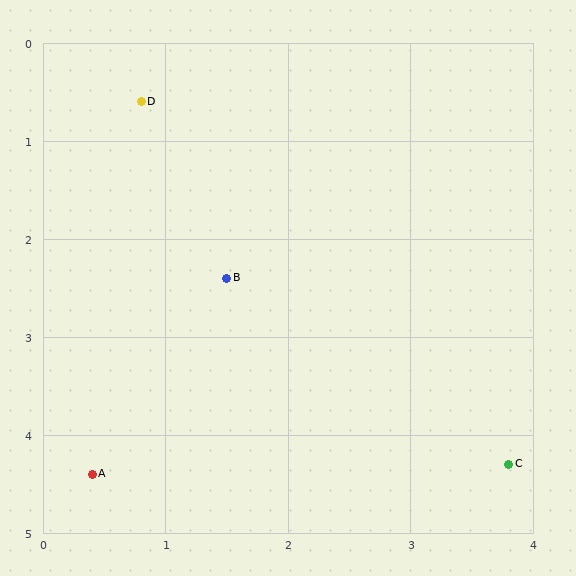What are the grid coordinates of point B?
Point B is at approximately (1.5, 2.4).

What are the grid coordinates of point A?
Point A is at approximately (0.4, 4.4).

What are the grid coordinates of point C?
Point C is at approximately (3.8, 4.3).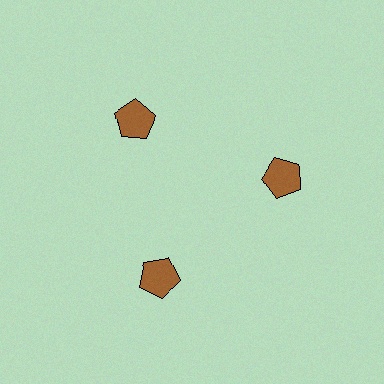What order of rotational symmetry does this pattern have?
This pattern has 3-fold rotational symmetry.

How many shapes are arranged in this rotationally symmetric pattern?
There are 3 shapes, arranged in 3 groups of 1.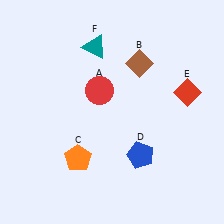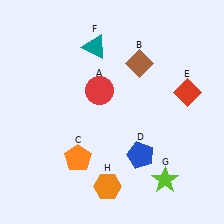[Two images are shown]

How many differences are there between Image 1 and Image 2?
There are 2 differences between the two images.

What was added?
A lime star (G), an orange hexagon (H) were added in Image 2.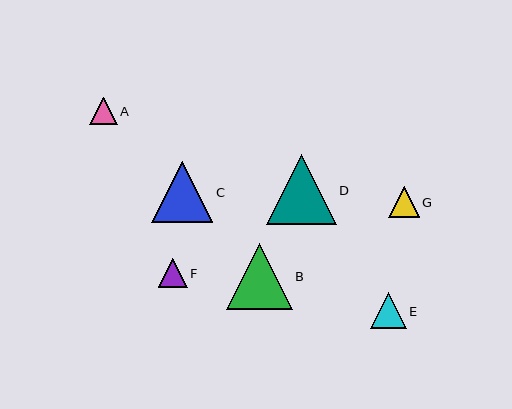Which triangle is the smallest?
Triangle A is the smallest with a size of approximately 27 pixels.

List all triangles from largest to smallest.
From largest to smallest: D, B, C, E, G, F, A.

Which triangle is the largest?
Triangle D is the largest with a size of approximately 70 pixels.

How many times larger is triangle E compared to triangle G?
Triangle E is approximately 1.2 times the size of triangle G.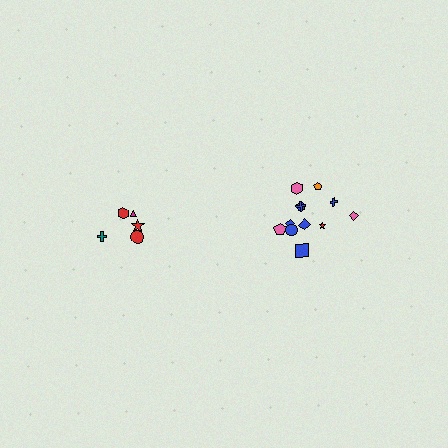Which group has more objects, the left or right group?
The right group.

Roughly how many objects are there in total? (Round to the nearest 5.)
Roughly 15 objects in total.